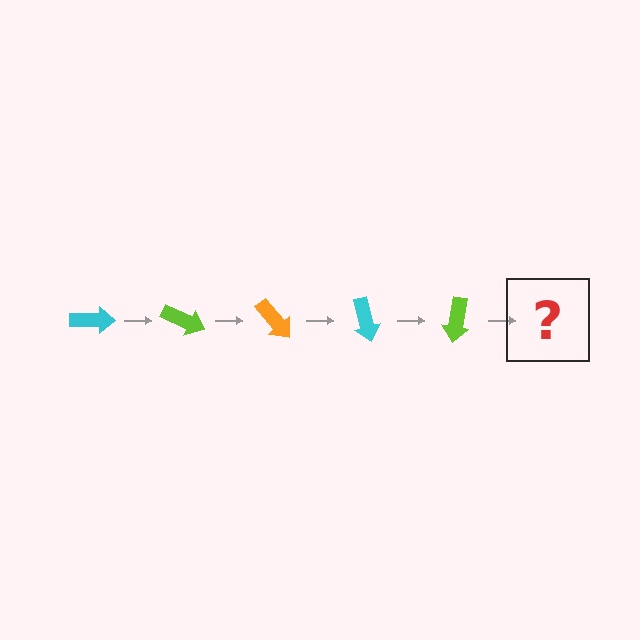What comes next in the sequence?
The next element should be an orange arrow, rotated 125 degrees from the start.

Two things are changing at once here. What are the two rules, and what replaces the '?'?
The two rules are that it rotates 25 degrees each step and the color cycles through cyan, lime, and orange. The '?' should be an orange arrow, rotated 125 degrees from the start.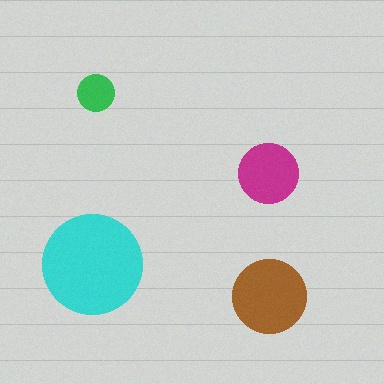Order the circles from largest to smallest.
the cyan one, the brown one, the magenta one, the green one.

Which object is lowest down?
The brown circle is bottommost.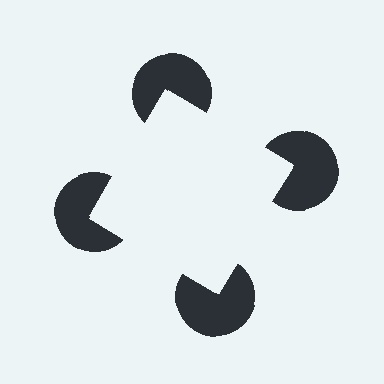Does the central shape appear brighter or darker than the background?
It typically appears slightly brighter than the background, even though no actual brightness change is drawn.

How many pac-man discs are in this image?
There are 4 — one at each vertex of the illusory square.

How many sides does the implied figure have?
4 sides.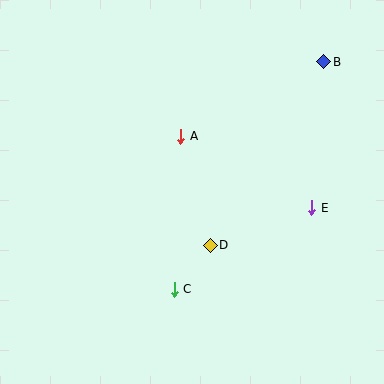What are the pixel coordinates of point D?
Point D is at (210, 245).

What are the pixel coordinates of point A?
Point A is at (181, 136).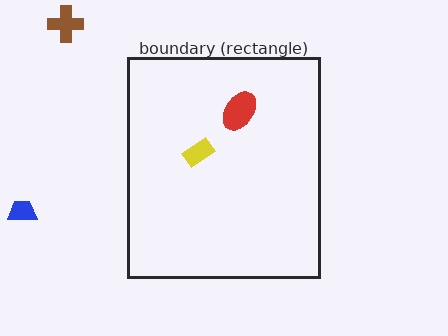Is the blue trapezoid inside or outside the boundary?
Outside.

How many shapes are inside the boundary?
2 inside, 2 outside.